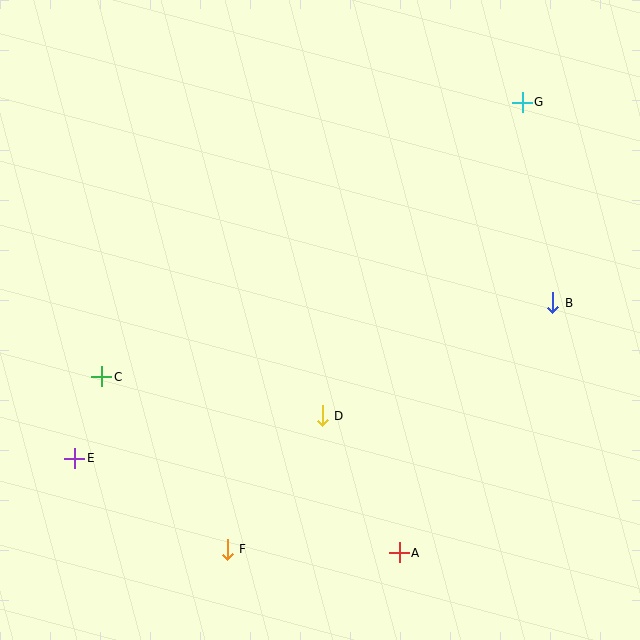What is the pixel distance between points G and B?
The distance between G and B is 203 pixels.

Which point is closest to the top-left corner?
Point C is closest to the top-left corner.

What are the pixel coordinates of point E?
Point E is at (75, 458).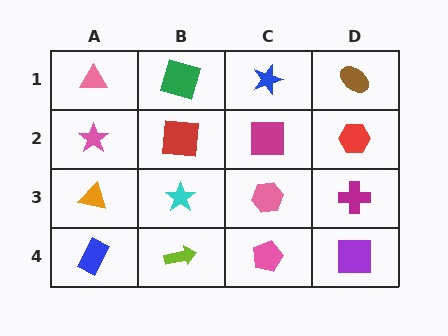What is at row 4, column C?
A pink pentagon.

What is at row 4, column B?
A lime arrow.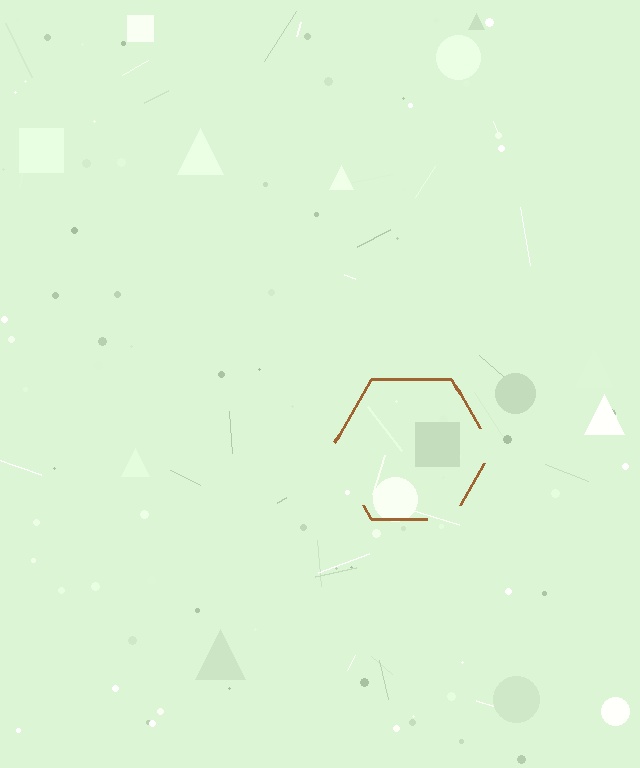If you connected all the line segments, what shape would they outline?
They would outline a hexagon.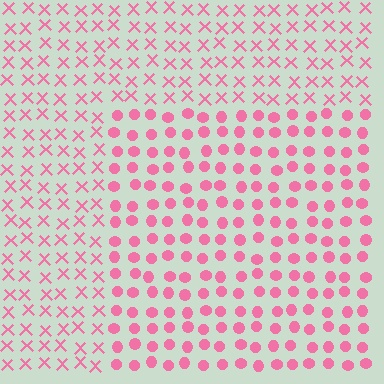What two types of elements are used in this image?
The image uses circles inside the rectangle region and X marks outside it.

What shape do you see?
I see a rectangle.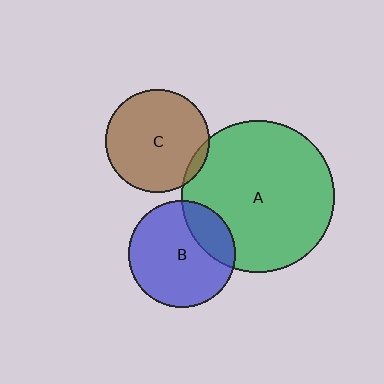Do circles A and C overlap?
Yes.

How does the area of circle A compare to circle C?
Approximately 2.2 times.